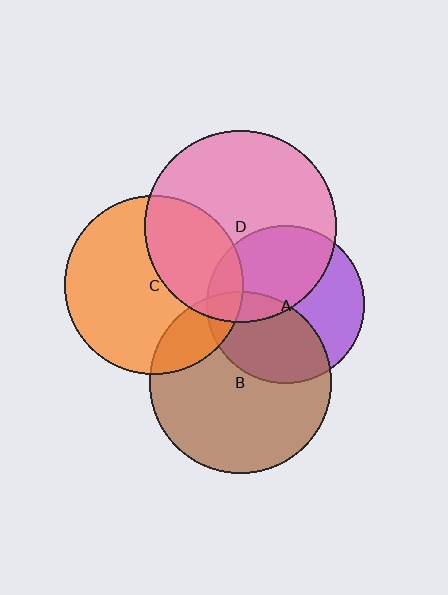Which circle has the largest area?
Circle D (pink).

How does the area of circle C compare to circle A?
Approximately 1.3 times.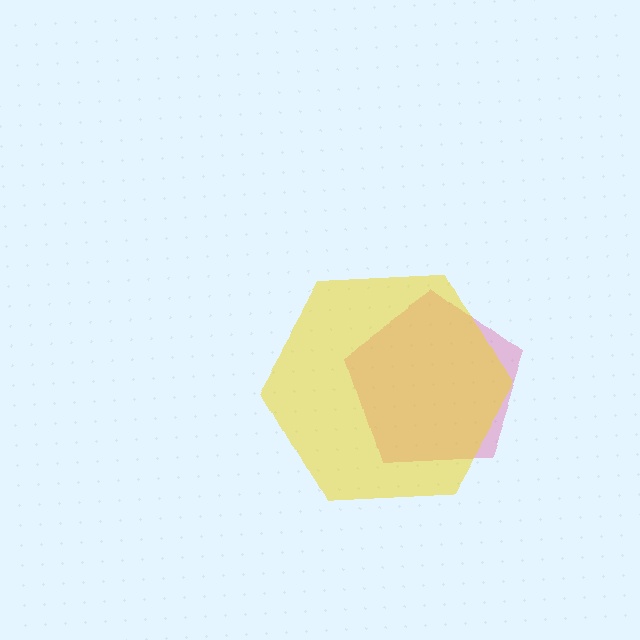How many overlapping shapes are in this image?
There are 2 overlapping shapes in the image.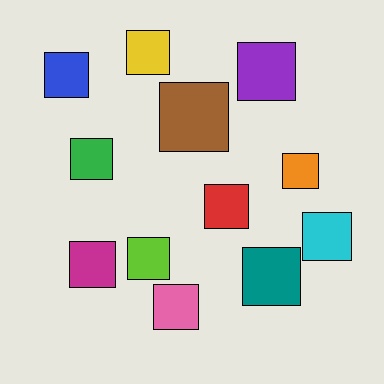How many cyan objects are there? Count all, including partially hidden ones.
There is 1 cyan object.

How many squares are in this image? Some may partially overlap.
There are 12 squares.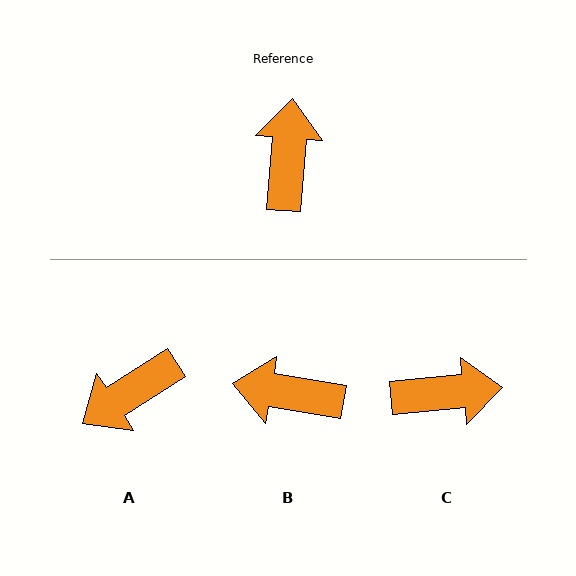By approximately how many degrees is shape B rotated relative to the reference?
Approximately 85 degrees counter-clockwise.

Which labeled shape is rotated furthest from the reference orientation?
A, about 127 degrees away.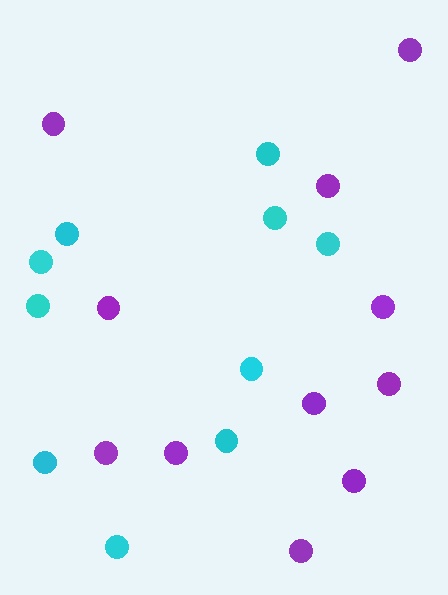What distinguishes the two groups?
There are 2 groups: one group of cyan circles (10) and one group of purple circles (11).